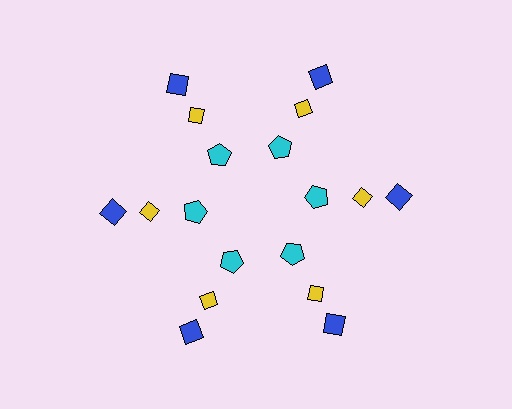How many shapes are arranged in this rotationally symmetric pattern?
There are 18 shapes, arranged in 6 groups of 3.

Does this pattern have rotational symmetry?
Yes, this pattern has 6-fold rotational symmetry. It looks the same after rotating 60 degrees around the center.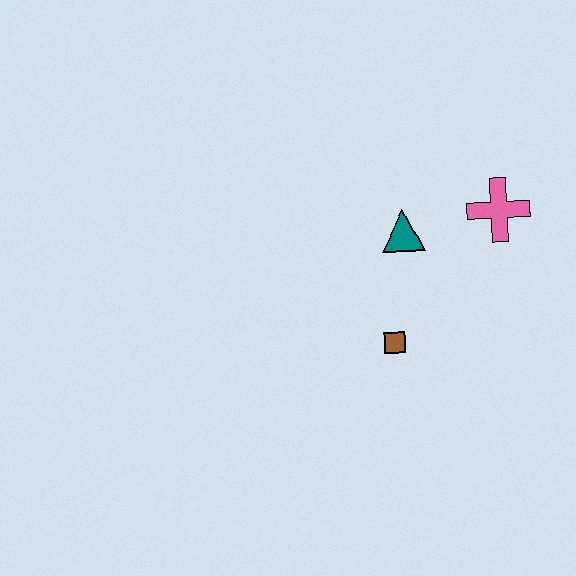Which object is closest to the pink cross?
The teal triangle is closest to the pink cross.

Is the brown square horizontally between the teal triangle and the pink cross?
No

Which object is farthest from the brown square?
The pink cross is farthest from the brown square.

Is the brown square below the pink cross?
Yes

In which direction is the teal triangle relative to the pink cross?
The teal triangle is to the left of the pink cross.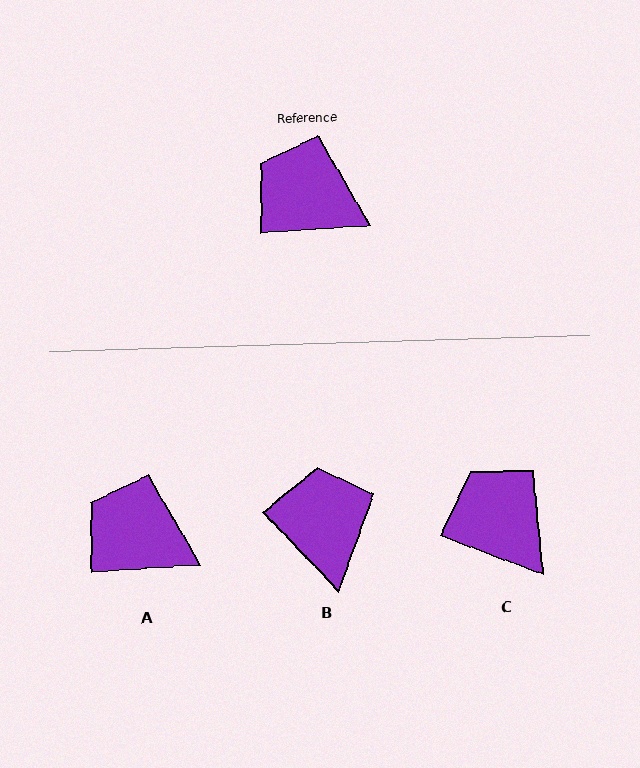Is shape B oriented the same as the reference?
No, it is off by about 50 degrees.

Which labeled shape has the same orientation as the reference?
A.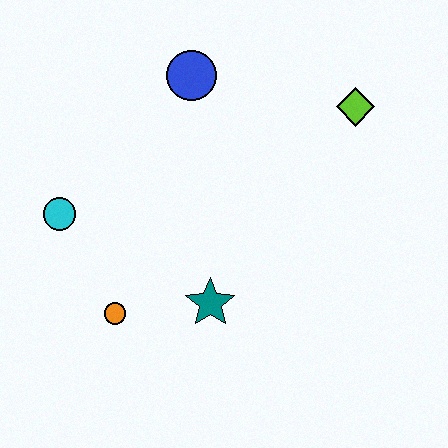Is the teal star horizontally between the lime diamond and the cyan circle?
Yes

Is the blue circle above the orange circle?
Yes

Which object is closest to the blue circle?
The lime diamond is closest to the blue circle.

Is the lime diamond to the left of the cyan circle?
No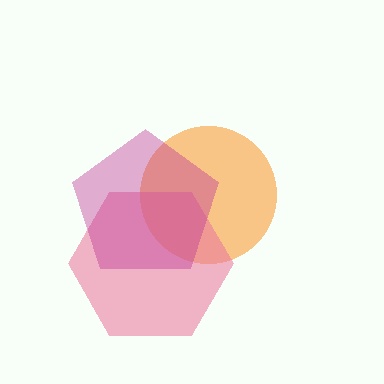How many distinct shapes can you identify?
There are 3 distinct shapes: an orange circle, a pink hexagon, a magenta pentagon.